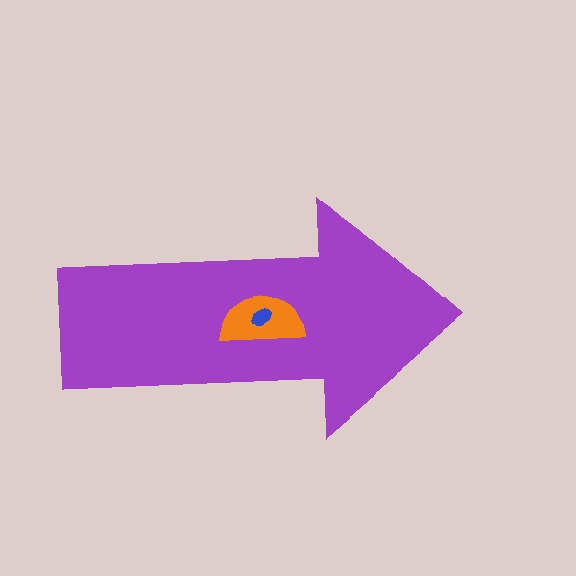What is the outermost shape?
The purple arrow.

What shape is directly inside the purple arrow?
The orange semicircle.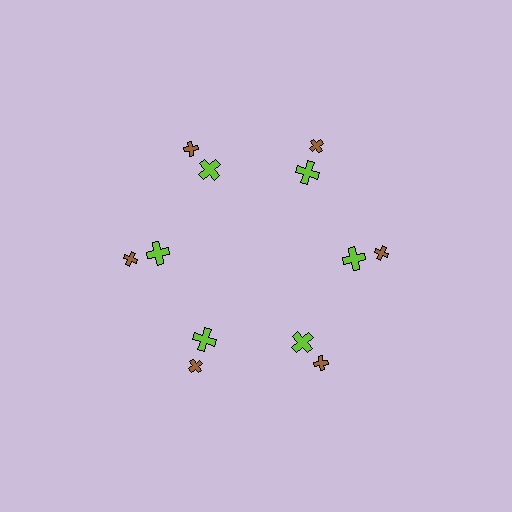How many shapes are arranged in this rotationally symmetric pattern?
There are 12 shapes, arranged in 6 groups of 2.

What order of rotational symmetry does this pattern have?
This pattern has 6-fold rotational symmetry.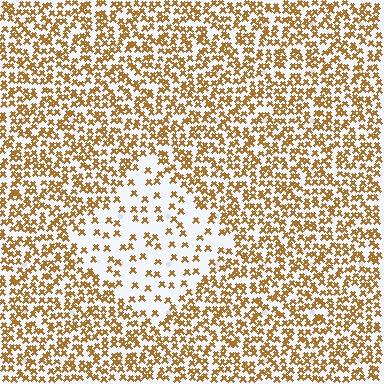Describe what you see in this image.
The image contains small brown elements arranged at two different densities. A diamond-shaped region is visible where the elements are less densely packed than the surrounding area.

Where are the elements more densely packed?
The elements are more densely packed outside the diamond boundary.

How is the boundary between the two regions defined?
The boundary is defined by a change in element density (approximately 2.6x ratio). All elements are the same color, size, and shape.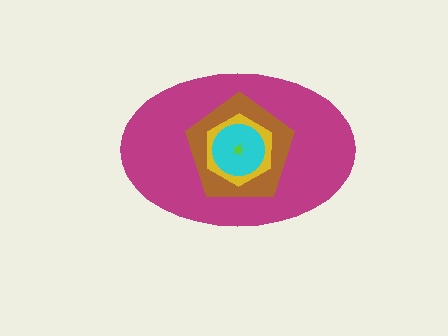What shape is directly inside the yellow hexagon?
The cyan circle.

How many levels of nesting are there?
5.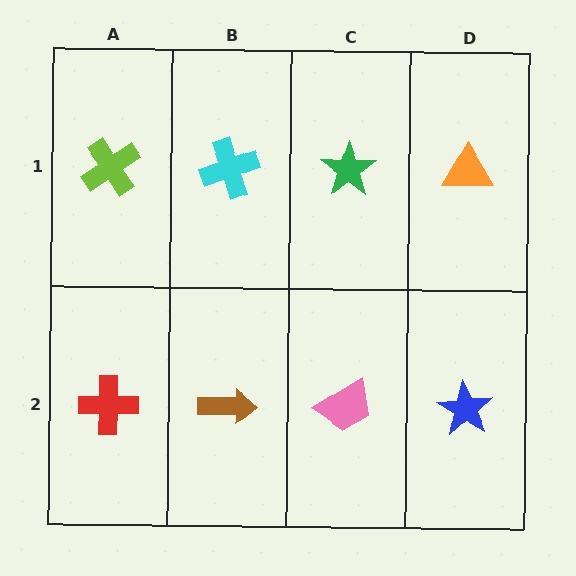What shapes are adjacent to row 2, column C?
A green star (row 1, column C), a brown arrow (row 2, column B), a blue star (row 2, column D).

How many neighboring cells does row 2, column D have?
2.